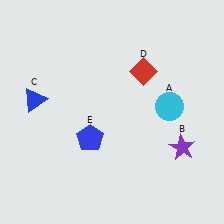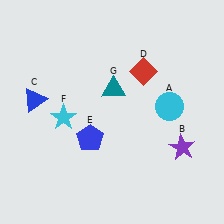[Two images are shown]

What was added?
A cyan star (F), a teal triangle (G) were added in Image 2.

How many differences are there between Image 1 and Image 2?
There are 2 differences between the two images.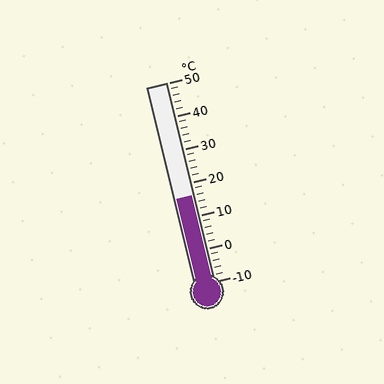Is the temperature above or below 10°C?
The temperature is above 10°C.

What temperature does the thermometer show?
The thermometer shows approximately 16°C.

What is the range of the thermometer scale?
The thermometer scale ranges from -10°C to 50°C.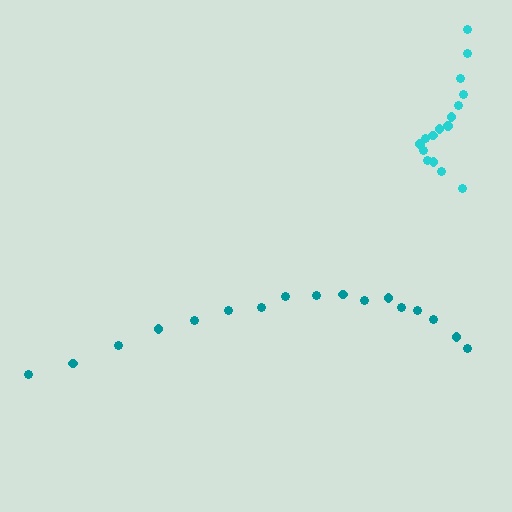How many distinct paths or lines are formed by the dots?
There are 2 distinct paths.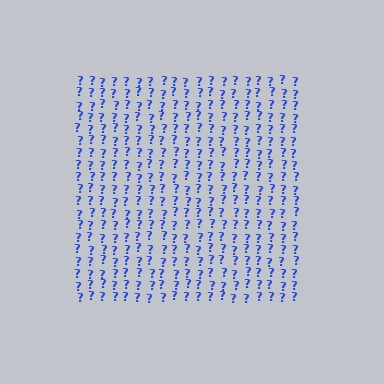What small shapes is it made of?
It is made of small question marks.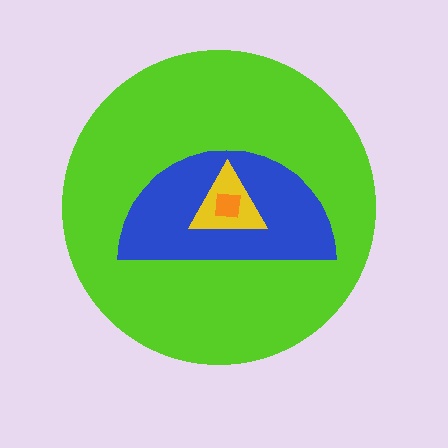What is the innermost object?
The orange square.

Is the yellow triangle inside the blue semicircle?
Yes.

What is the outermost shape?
The lime circle.